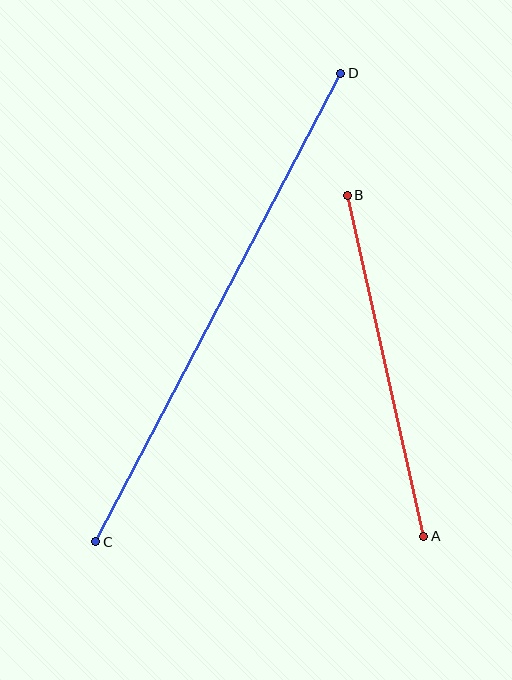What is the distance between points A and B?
The distance is approximately 349 pixels.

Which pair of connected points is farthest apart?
Points C and D are farthest apart.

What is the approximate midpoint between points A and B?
The midpoint is at approximately (386, 366) pixels.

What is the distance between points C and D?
The distance is approximately 529 pixels.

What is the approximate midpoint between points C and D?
The midpoint is at approximately (218, 307) pixels.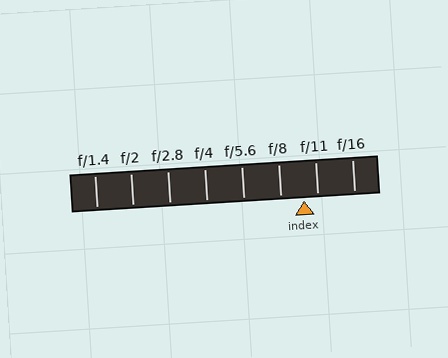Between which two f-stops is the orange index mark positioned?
The index mark is between f/8 and f/11.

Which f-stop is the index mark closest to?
The index mark is closest to f/11.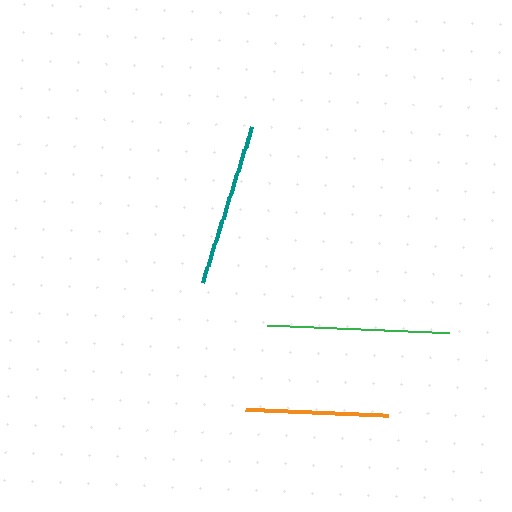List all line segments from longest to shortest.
From longest to shortest: green, teal, orange.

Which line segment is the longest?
The green line is the longest at approximately 182 pixels.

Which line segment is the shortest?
The orange line is the shortest at approximately 143 pixels.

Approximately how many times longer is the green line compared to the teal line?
The green line is approximately 1.1 times the length of the teal line.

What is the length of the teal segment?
The teal segment is approximately 163 pixels long.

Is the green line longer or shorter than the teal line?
The green line is longer than the teal line.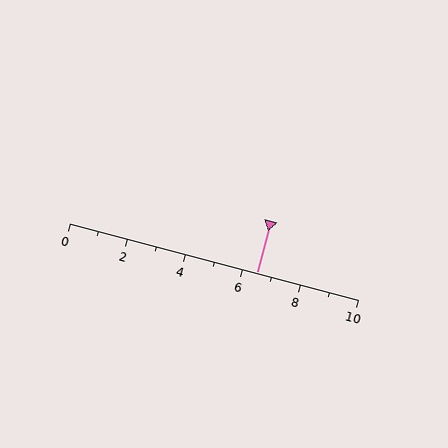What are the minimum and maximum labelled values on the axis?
The axis runs from 0 to 10.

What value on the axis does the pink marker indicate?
The marker indicates approximately 6.5.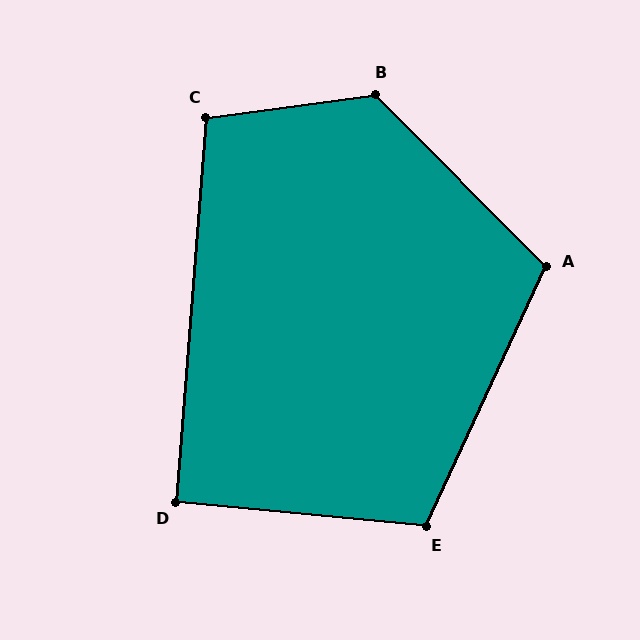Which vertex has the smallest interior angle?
D, at approximately 91 degrees.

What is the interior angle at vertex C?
Approximately 102 degrees (obtuse).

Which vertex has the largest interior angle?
B, at approximately 127 degrees.